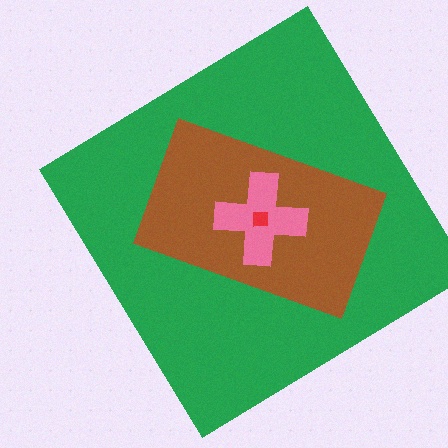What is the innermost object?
The red square.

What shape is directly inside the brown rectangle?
The pink cross.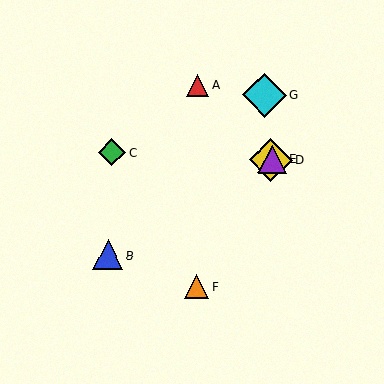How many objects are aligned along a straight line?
3 objects (B, D, E) are aligned along a straight line.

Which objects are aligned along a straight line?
Objects B, D, E are aligned along a straight line.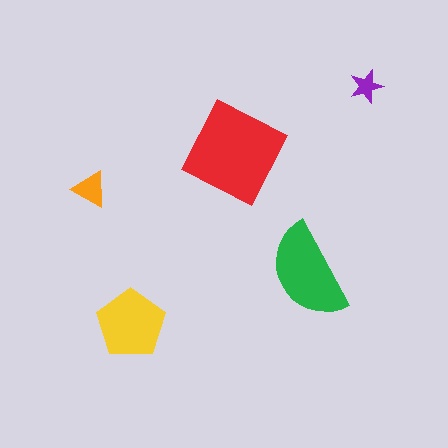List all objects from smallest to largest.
The purple star, the orange triangle, the yellow pentagon, the green semicircle, the red square.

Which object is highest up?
The purple star is topmost.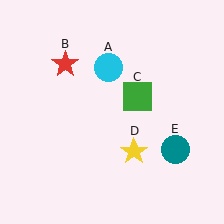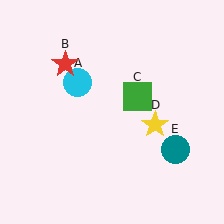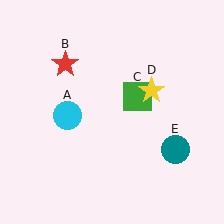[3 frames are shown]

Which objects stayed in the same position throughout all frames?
Red star (object B) and green square (object C) and teal circle (object E) remained stationary.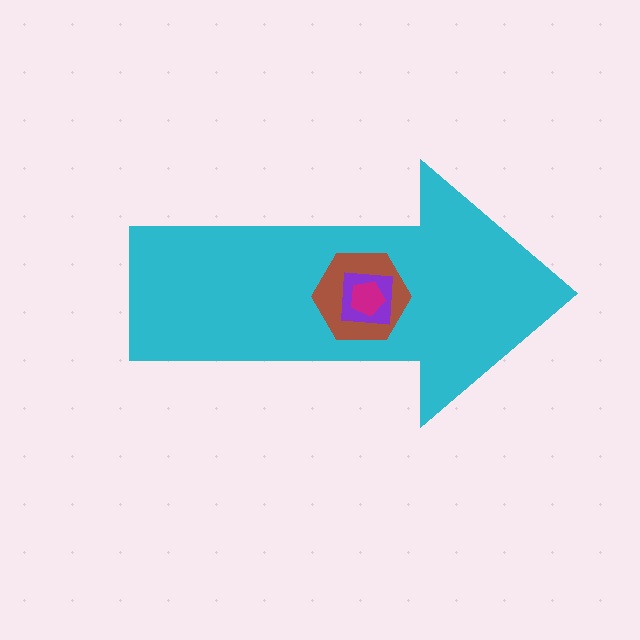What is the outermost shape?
The cyan arrow.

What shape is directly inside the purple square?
The magenta pentagon.